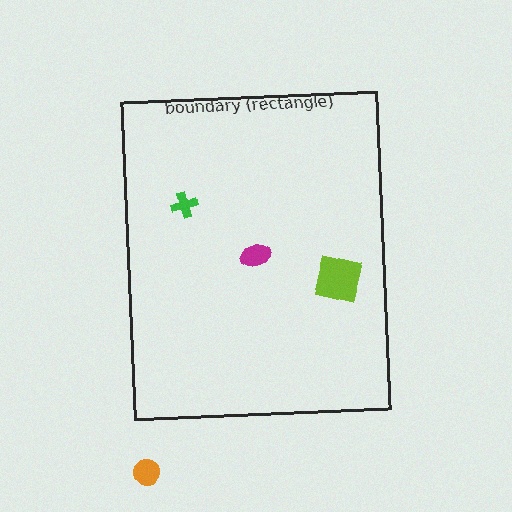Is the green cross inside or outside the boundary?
Inside.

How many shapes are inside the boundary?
3 inside, 1 outside.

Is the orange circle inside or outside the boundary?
Outside.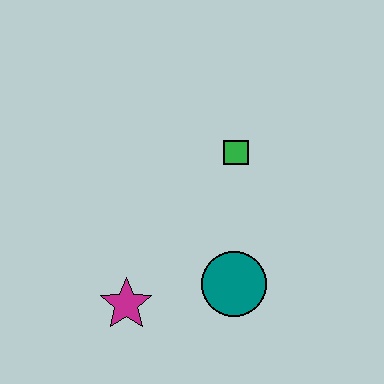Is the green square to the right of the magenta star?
Yes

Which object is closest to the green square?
The teal circle is closest to the green square.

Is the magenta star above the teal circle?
No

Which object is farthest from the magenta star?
The green square is farthest from the magenta star.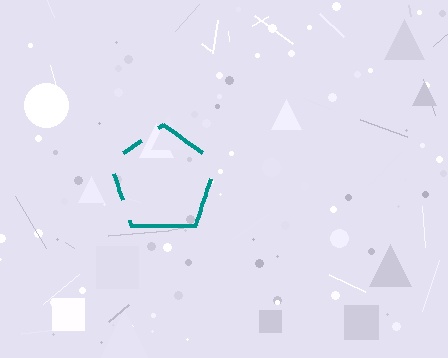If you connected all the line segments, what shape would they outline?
They would outline a pentagon.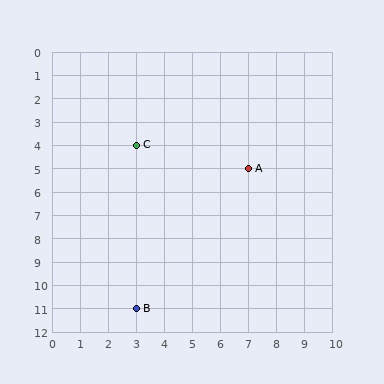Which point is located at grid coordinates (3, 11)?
Point B is at (3, 11).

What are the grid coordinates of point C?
Point C is at grid coordinates (3, 4).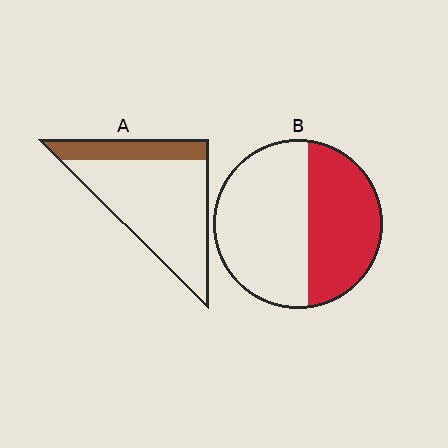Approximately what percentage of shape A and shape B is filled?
A is approximately 25% and B is approximately 45%.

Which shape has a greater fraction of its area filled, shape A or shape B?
Shape B.